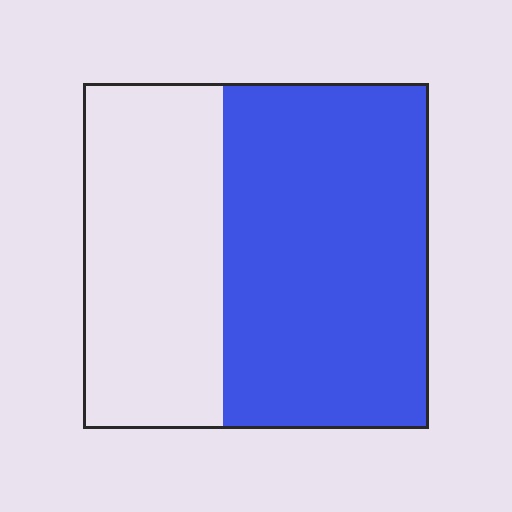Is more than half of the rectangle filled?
Yes.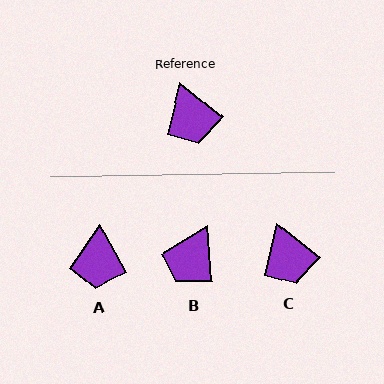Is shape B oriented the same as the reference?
No, it is off by about 46 degrees.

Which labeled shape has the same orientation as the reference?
C.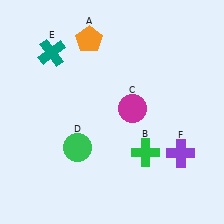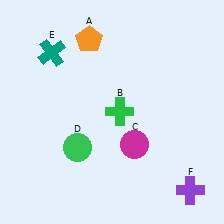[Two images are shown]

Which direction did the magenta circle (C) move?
The magenta circle (C) moved down.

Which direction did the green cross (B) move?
The green cross (B) moved up.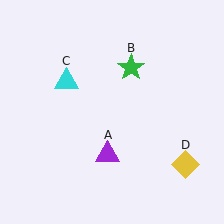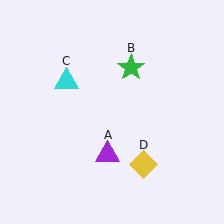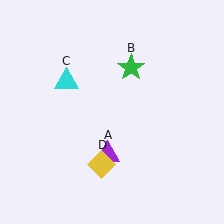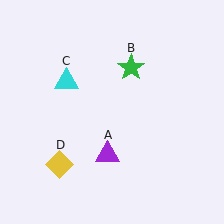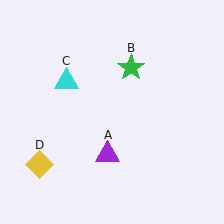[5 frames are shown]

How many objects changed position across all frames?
1 object changed position: yellow diamond (object D).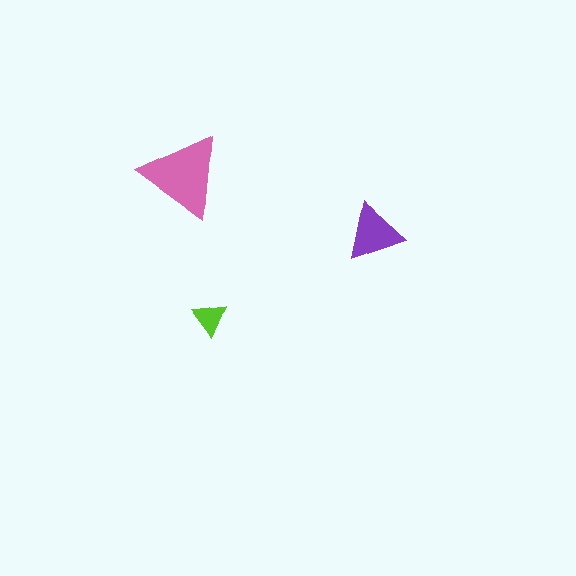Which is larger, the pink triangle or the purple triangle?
The pink one.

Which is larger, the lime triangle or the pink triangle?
The pink one.